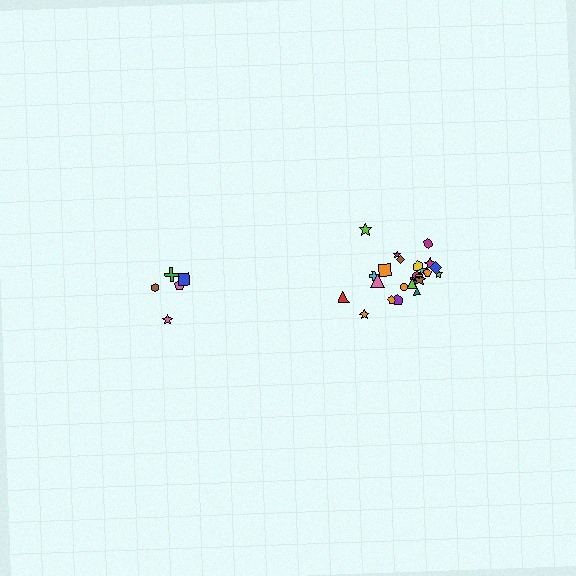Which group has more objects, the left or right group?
The right group.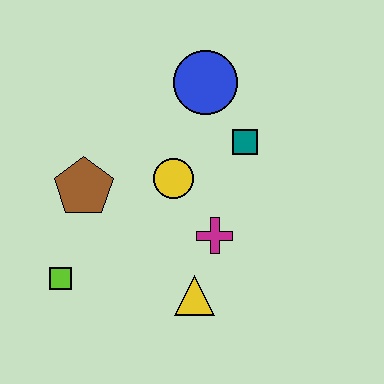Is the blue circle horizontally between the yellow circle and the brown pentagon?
No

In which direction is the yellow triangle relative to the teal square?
The yellow triangle is below the teal square.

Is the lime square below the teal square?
Yes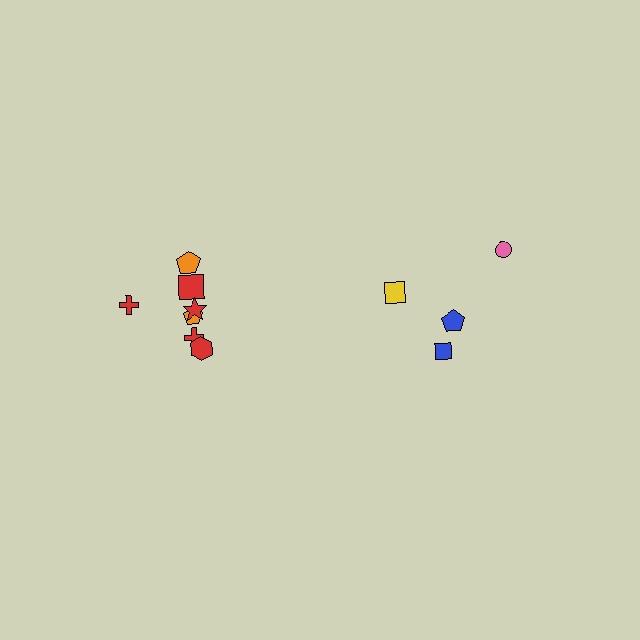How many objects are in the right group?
There are 4 objects.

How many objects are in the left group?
There are 7 objects.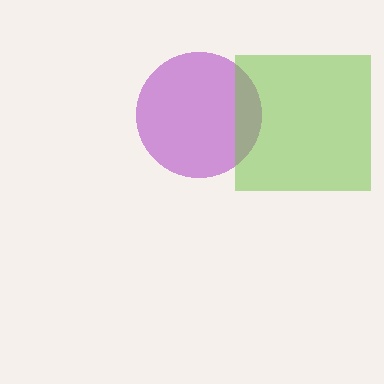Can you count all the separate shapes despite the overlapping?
Yes, there are 2 separate shapes.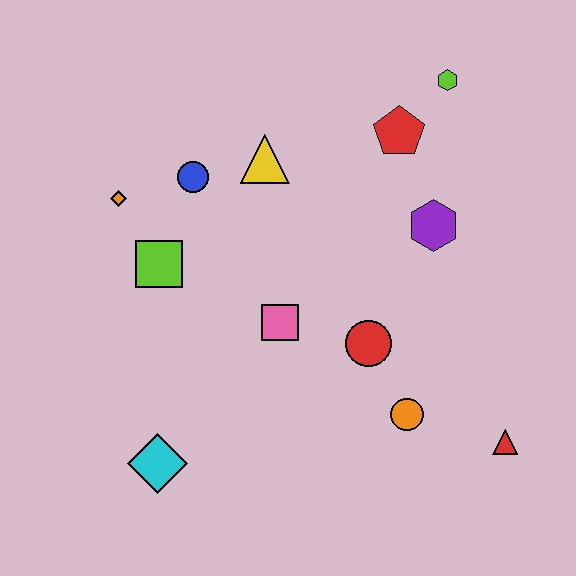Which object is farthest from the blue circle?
The red triangle is farthest from the blue circle.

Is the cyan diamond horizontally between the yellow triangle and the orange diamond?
Yes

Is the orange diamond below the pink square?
No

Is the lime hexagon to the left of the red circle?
No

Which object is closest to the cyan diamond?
The pink square is closest to the cyan diamond.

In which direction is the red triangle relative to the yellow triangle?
The red triangle is below the yellow triangle.